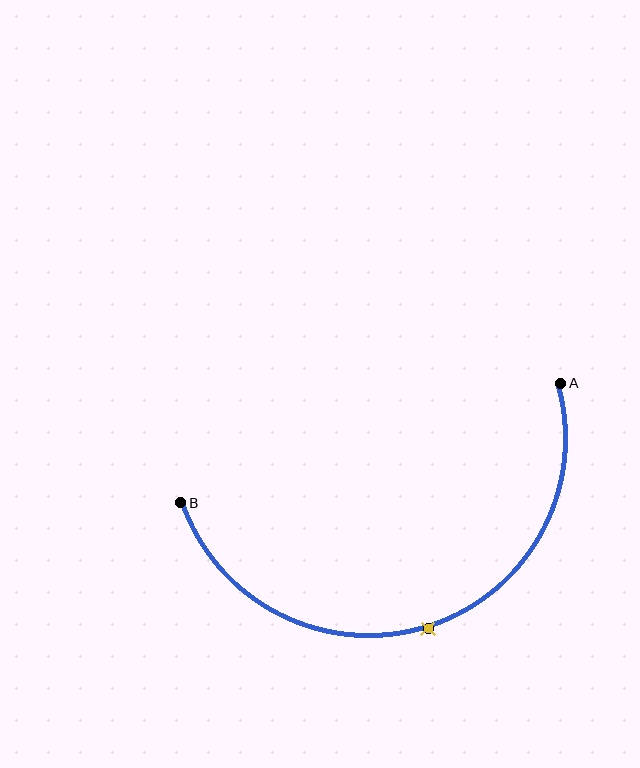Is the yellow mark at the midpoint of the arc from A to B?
Yes. The yellow mark lies on the arc at equal arc-length from both A and B — it is the arc midpoint.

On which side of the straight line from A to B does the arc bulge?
The arc bulges below the straight line connecting A and B.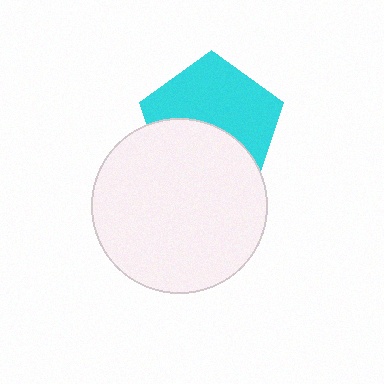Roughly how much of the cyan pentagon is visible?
About half of it is visible (roughly 56%).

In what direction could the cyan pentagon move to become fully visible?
The cyan pentagon could move up. That would shift it out from behind the white circle entirely.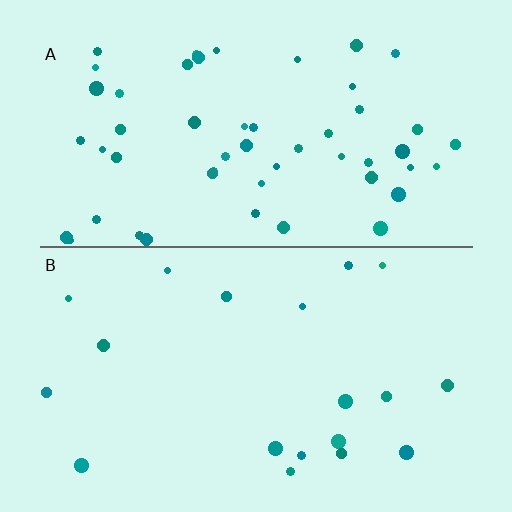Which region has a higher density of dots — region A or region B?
A (the top).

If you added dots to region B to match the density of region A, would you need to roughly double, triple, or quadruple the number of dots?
Approximately triple.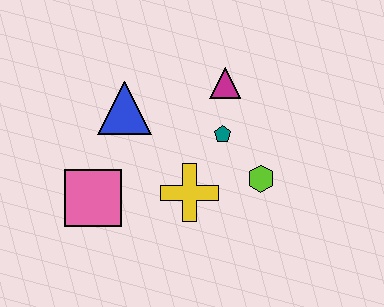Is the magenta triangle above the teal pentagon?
Yes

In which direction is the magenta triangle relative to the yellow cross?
The magenta triangle is above the yellow cross.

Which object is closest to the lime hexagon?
The teal pentagon is closest to the lime hexagon.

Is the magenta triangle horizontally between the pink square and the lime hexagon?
Yes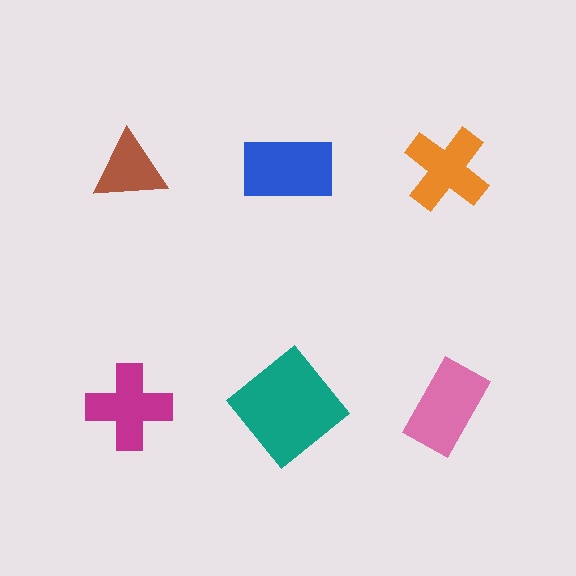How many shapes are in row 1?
3 shapes.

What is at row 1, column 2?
A blue rectangle.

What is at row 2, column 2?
A teal diamond.